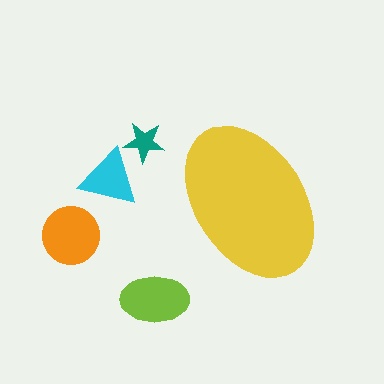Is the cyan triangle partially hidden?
No, the cyan triangle is fully visible.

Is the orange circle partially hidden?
No, the orange circle is fully visible.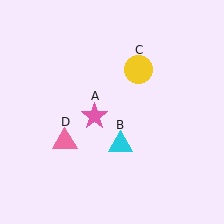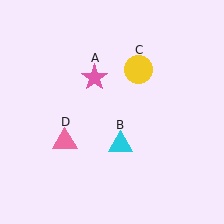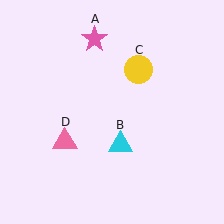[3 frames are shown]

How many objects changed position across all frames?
1 object changed position: pink star (object A).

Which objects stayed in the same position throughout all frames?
Cyan triangle (object B) and yellow circle (object C) and pink triangle (object D) remained stationary.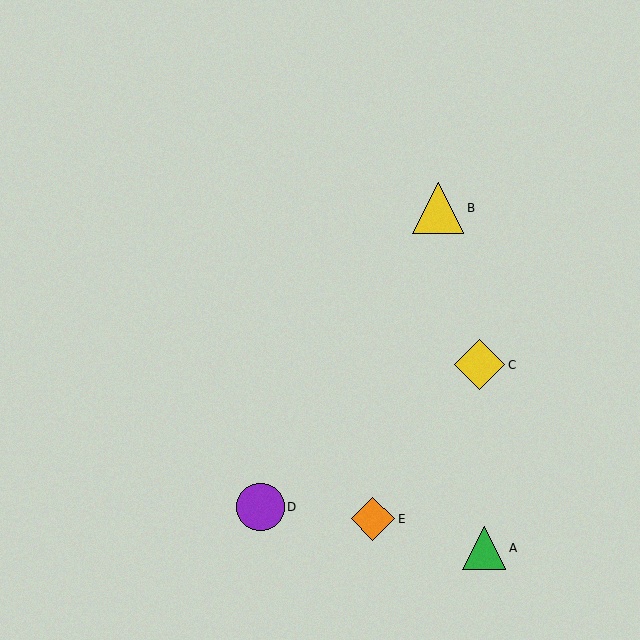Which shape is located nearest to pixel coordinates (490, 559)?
The green triangle (labeled A) at (484, 548) is nearest to that location.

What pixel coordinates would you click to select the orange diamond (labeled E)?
Click at (373, 519) to select the orange diamond E.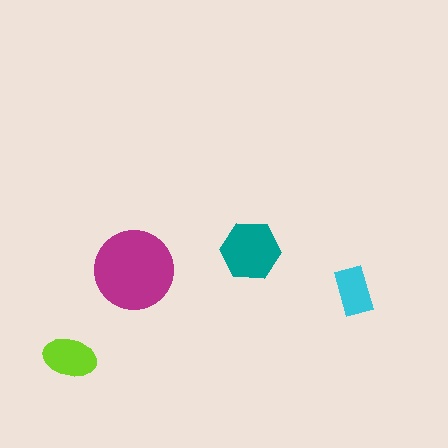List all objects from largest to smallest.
The magenta circle, the teal hexagon, the lime ellipse, the cyan rectangle.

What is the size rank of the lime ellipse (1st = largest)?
3rd.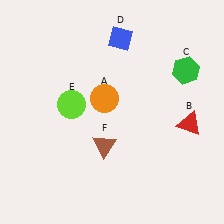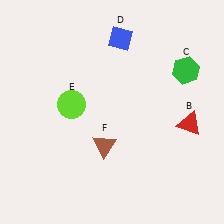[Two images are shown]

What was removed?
The orange circle (A) was removed in Image 2.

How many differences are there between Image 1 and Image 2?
There is 1 difference between the two images.